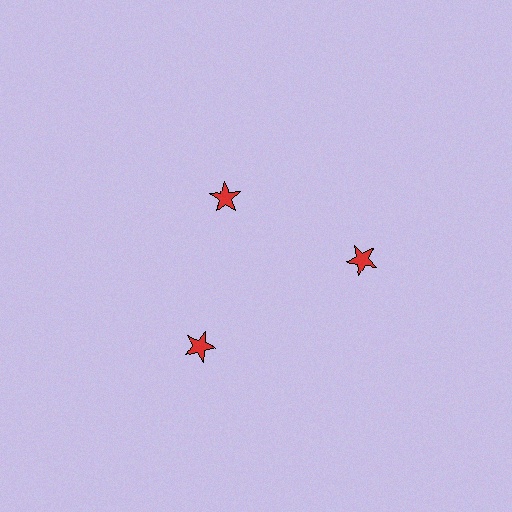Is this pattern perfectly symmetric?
No. The 3 red stars are arranged in a ring, but one element near the 11 o'clock position is pulled inward toward the center, breaking the 3-fold rotational symmetry.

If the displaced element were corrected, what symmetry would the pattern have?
It would have 3-fold rotational symmetry — the pattern would map onto itself every 120 degrees.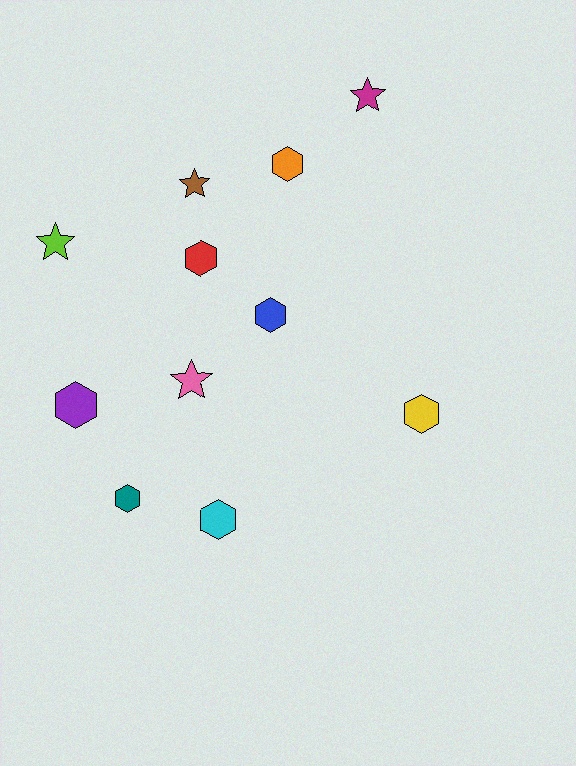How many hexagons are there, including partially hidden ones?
There are 7 hexagons.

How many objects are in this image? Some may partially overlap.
There are 11 objects.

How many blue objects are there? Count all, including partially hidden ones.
There is 1 blue object.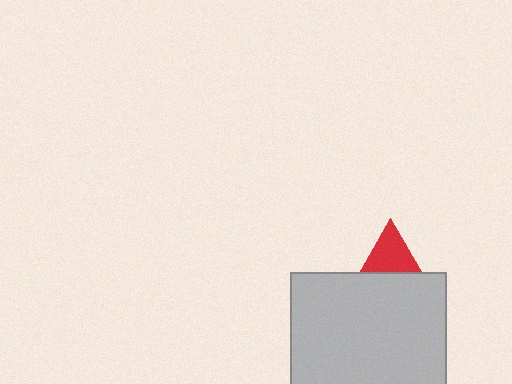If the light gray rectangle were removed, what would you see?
You would see the complete red triangle.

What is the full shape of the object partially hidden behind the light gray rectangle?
The partially hidden object is a red triangle.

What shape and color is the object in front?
The object in front is a light gray rectangle.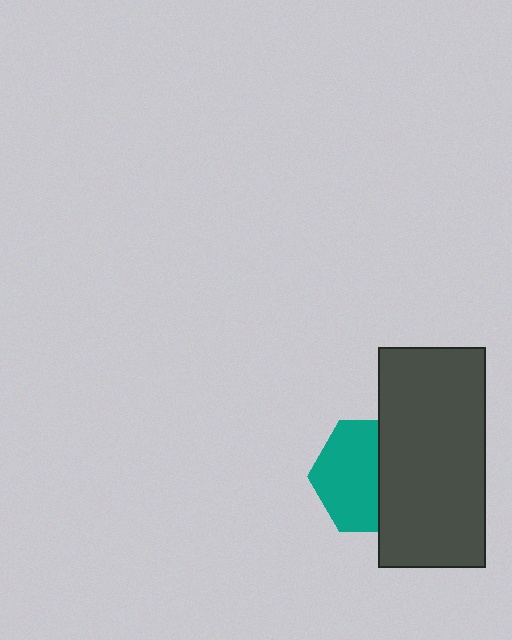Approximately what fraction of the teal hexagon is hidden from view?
Roughly 44% of the teal hexagon is hidden behind the dark gray rectangle.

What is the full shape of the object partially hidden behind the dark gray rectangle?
The partially hidden object is a teal hexagon.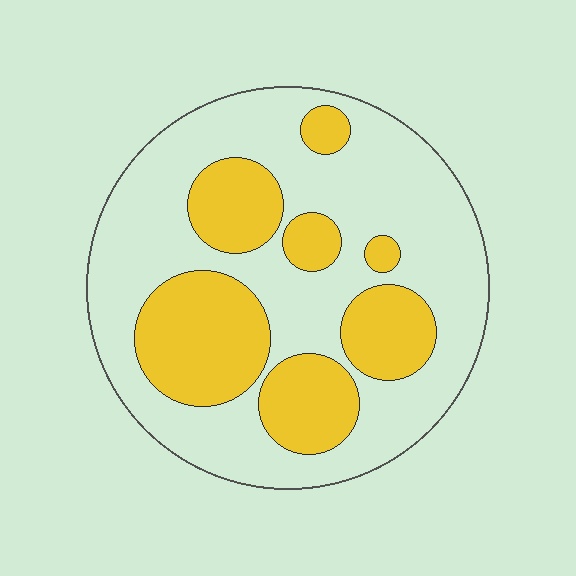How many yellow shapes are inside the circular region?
7.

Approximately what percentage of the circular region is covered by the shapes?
Approximately 35%.